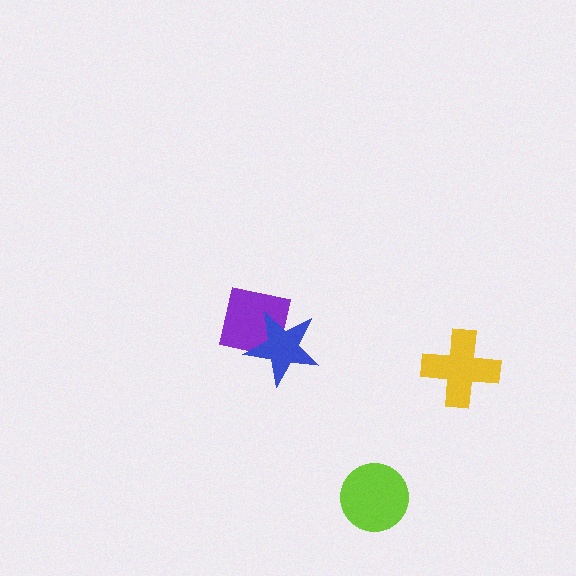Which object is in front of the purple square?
The blue star is in front of the purple square.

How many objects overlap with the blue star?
1 object overlaps with the blue star.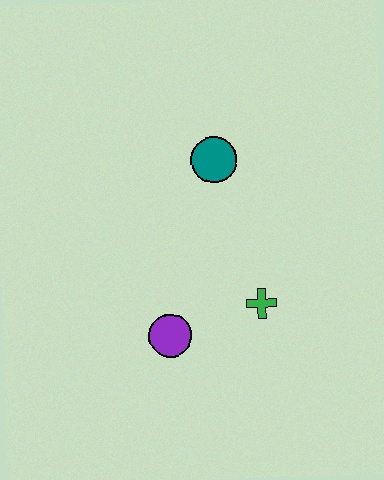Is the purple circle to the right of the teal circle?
No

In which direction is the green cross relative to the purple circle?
The green cross is to the right of the purple circle.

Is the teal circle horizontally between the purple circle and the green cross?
Yes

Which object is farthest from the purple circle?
The teal circle is farthest from the purple circle.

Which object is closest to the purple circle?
The green cross is closest to the purple circle.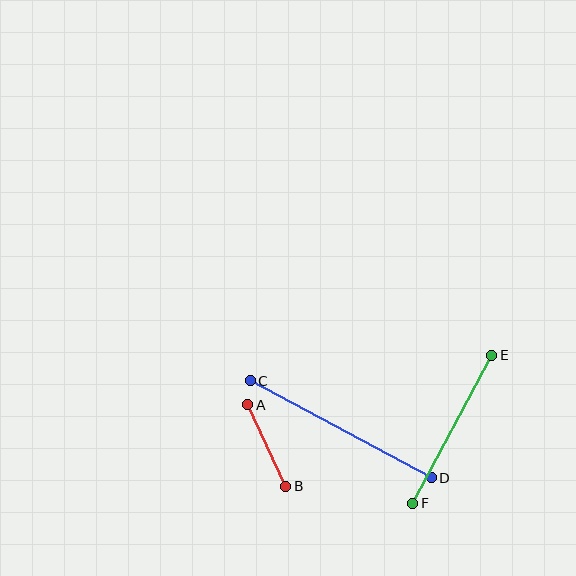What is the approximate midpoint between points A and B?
The midpoint is at approximately (267, 445) pixels.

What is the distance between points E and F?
The distance is approximately 168 pixels.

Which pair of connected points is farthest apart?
Points C and D are farthest apart.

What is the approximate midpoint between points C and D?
The midpoint is at approximately (341, 429) pixels.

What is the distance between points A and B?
The distance is approximately 90 pixels.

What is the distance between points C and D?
The distance is approximately 205 pixels.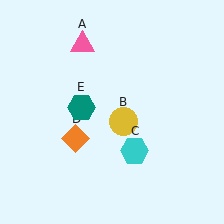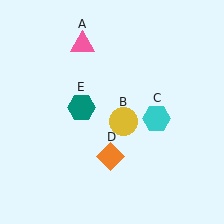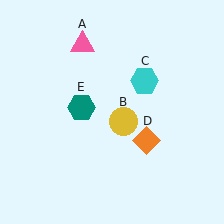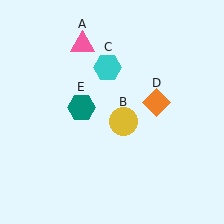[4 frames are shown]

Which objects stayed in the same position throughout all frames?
Pink triangle (object A) and yellow circle (object B) and teal hexagon (object E) remained stationary.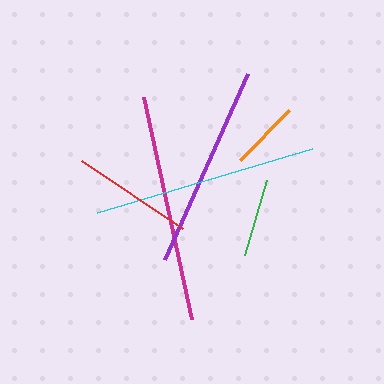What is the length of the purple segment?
The purple segment is approximately 203 pixels long.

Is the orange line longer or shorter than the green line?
The green line is longer than the orange line.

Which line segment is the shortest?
The orange line is the shortest at approximately 70 pixels.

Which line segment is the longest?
The magenta line is the longest at approximately 227 pixels.